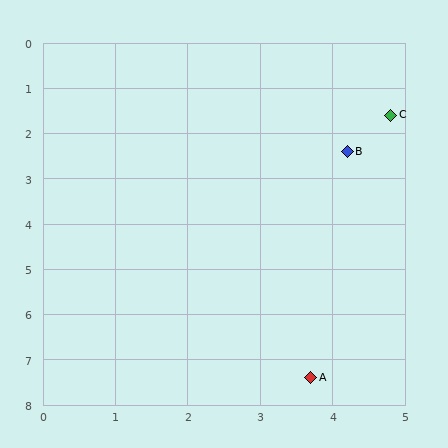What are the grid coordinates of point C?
Point C is at approximately (4.8, 1.6).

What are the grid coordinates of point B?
Point B is at approximately (4.2, 2.4).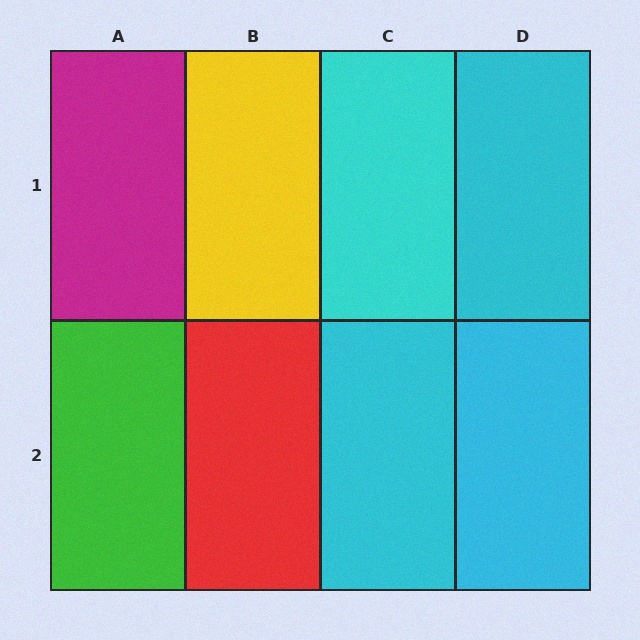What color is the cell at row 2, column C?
Cyan.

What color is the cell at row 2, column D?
Cyan.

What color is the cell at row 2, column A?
Green.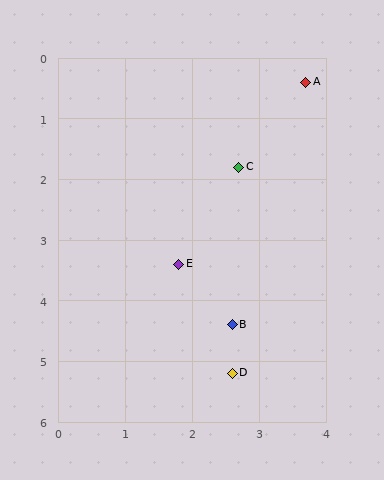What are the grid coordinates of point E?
Point E is at approximately (1.8, 3.4).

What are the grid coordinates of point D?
Point D is at approximately (2.6, 5.2).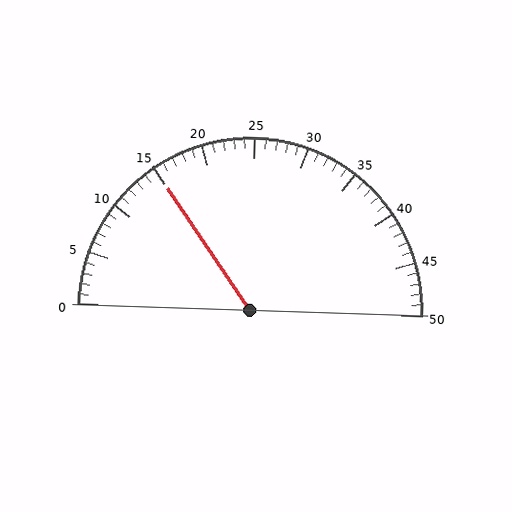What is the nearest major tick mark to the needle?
The nearest major tick mark is 15.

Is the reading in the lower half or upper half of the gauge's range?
The reading is in the lower half of the range (0 to 50).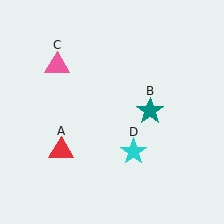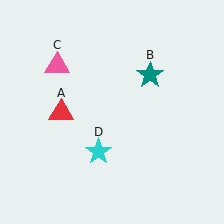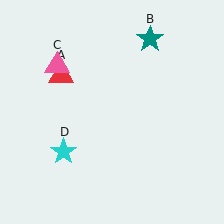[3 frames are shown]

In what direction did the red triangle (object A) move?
The red triangle (object A) moved up.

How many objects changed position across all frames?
3 objects changed position: red triangle (object A), teal star (object B), cyan star (object D).